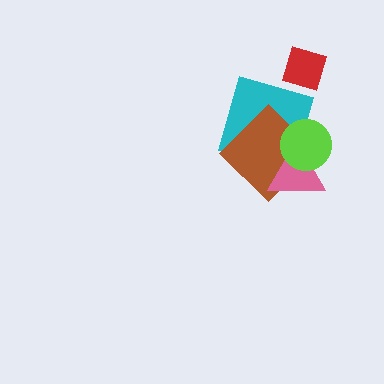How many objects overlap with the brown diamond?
3 objects overlap with the brown diamond.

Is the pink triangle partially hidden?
Yes, it is partially covered by another shape.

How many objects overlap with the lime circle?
3 objects overlap with the lime circle.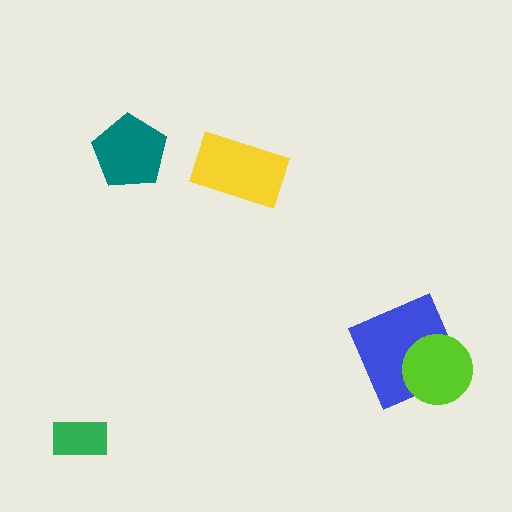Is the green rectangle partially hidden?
No, no other shape covers it.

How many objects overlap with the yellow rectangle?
0 objects overlap with the yellow rectangle.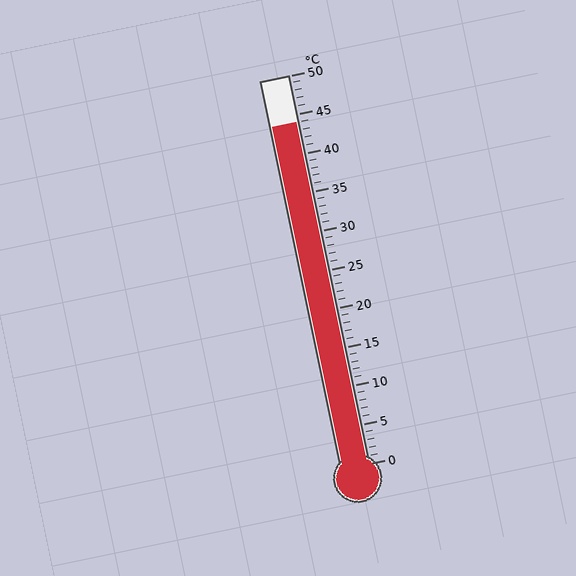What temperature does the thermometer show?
The thermometer shows approximately 44°C.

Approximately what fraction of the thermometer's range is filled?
The thermometer is filled to approximately 90% of its range.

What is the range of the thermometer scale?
The thermometer scale ranges from 0°C to 50°C.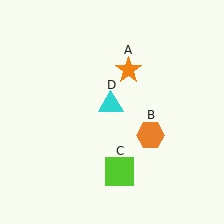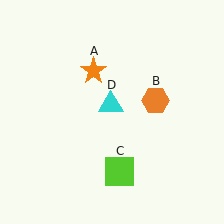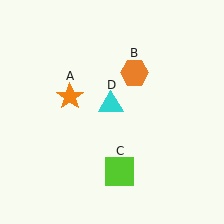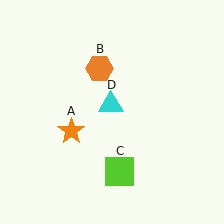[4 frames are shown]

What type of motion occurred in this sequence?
The orange star (object A), orange hexagon (object B) rotated counterclockwise around the center of the scene.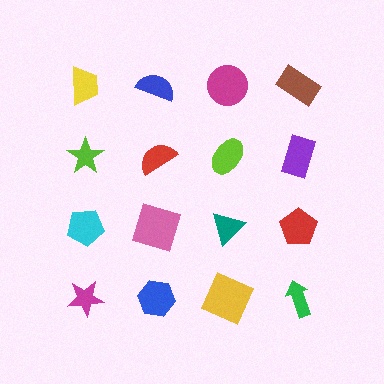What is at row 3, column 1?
A cyan pentagon.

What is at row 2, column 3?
A lime ellipse.